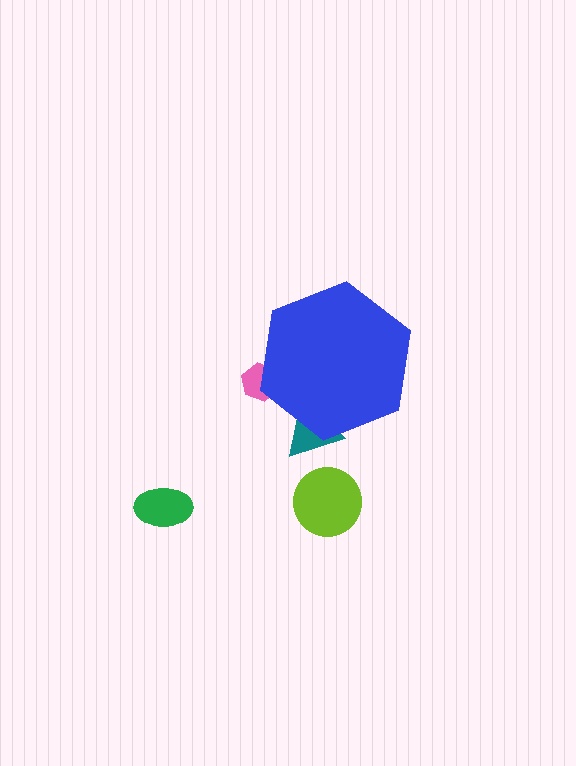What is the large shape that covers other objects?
A blue hexagon.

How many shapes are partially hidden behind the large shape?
2 shapes are partially hidden.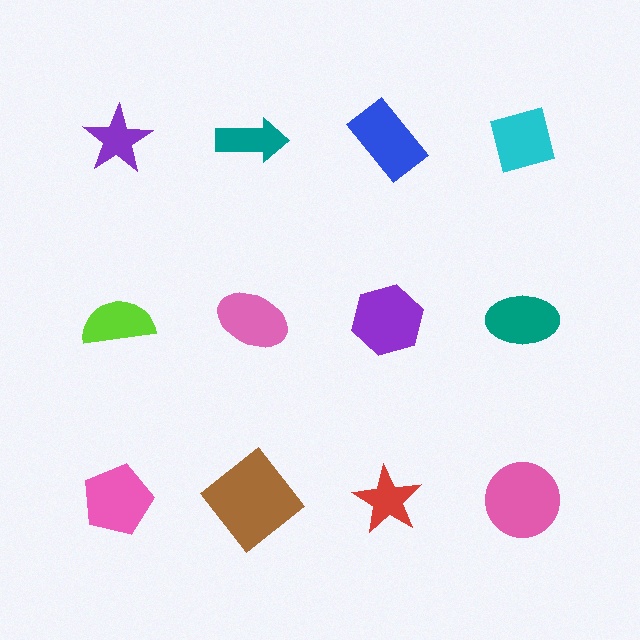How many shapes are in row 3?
4 shapes.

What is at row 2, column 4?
A teal ellipse.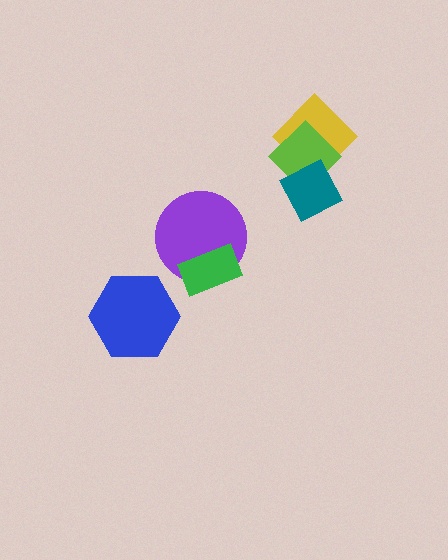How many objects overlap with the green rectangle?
1 object overlaps with the green rectangle.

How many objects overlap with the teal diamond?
2 objects overlap with the teal diamond.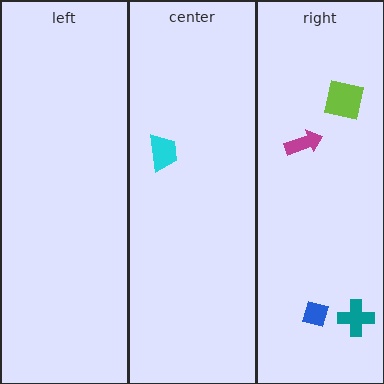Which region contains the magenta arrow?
The right region.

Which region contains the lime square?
The right region.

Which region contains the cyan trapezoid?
The center region.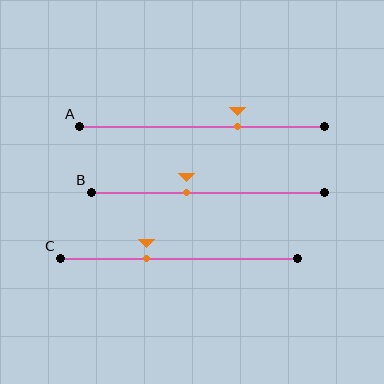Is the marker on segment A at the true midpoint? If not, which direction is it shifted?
No, the marker on segment A is shifted to the right by about 14% of the segment length.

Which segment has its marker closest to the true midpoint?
Segment B has its marker closest to the true midpoint.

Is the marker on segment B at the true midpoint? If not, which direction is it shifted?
No, the marker on segment B is shifted to the left by about 9% of the segment length.